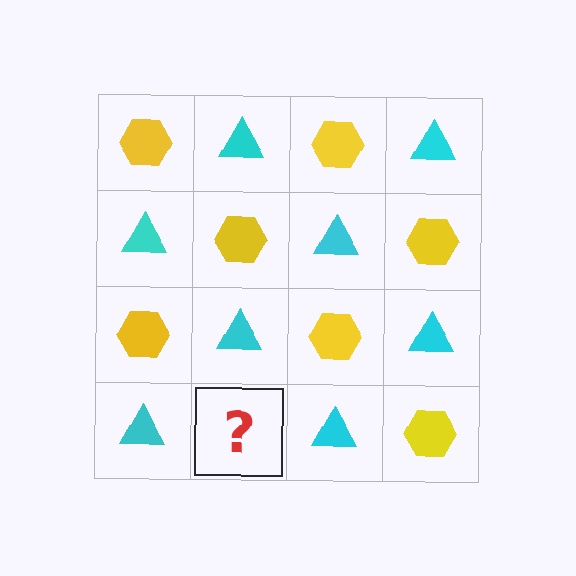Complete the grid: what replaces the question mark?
The question mark should be replaced with a yellow hexagon.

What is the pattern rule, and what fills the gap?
The rule is that it alternates yellow hexagon and cyan triangle in a checkerboard pattern. The gap should be filled with a yellow hexagon.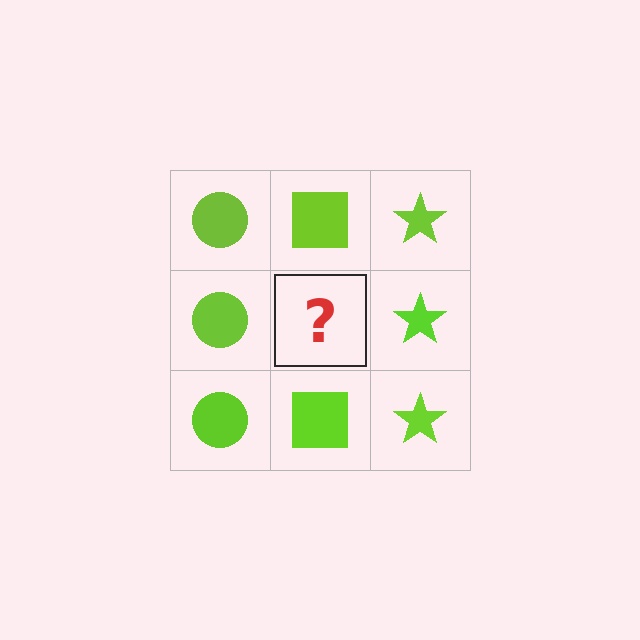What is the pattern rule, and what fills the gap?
The rule is that each column has a consistent shape. The gap should be filled with a lime square.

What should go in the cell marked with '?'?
The missing cell should contain a lime square.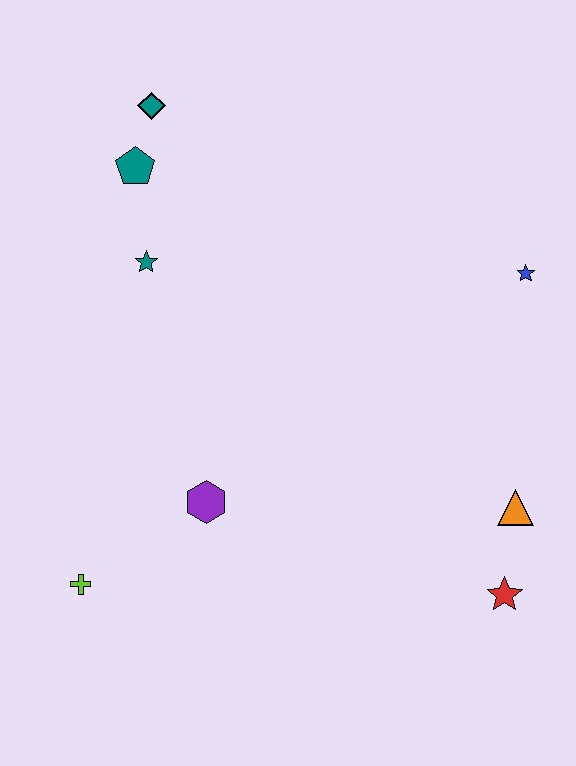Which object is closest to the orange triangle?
The red star is closest to the orange triangle.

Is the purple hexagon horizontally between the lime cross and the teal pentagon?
No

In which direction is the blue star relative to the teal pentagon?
The blue star is to the right of the teal pentagon.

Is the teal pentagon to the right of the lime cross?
Yes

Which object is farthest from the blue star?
The lime cross is farthest from the blue star.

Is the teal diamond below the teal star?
No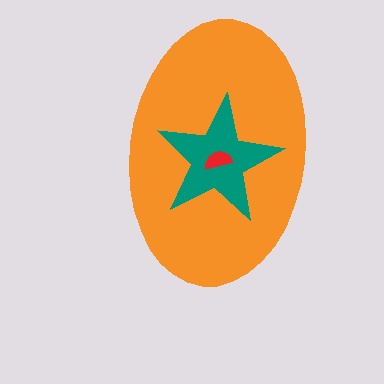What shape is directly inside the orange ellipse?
The teal star.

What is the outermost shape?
The orange ellipse.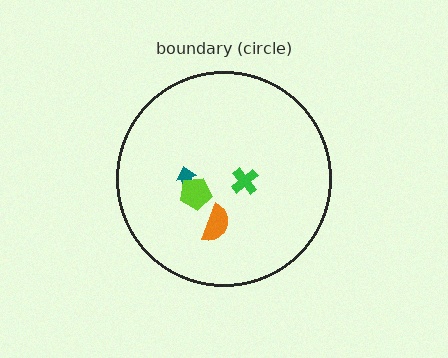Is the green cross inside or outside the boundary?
Inside.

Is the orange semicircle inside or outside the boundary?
Inside.